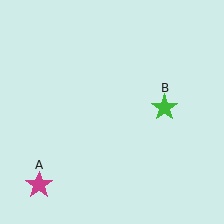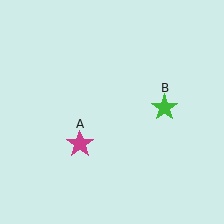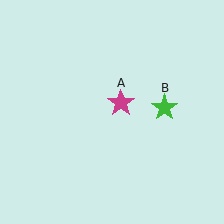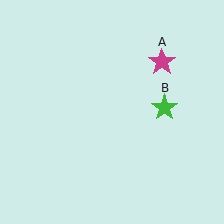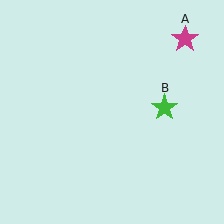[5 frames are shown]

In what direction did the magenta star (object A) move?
The magenta star (object A) moved up and to the right.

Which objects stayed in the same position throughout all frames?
Green star (object B) remained stationary.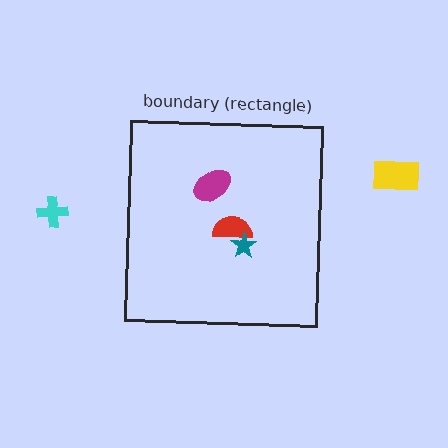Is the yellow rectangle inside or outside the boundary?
Outside.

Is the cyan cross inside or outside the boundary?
Outside.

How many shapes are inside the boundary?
3 inside, 2 outside.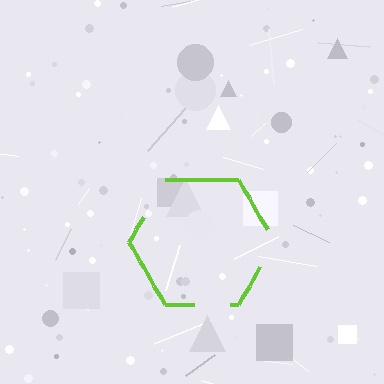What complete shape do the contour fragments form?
The contour fragments form a hexagon.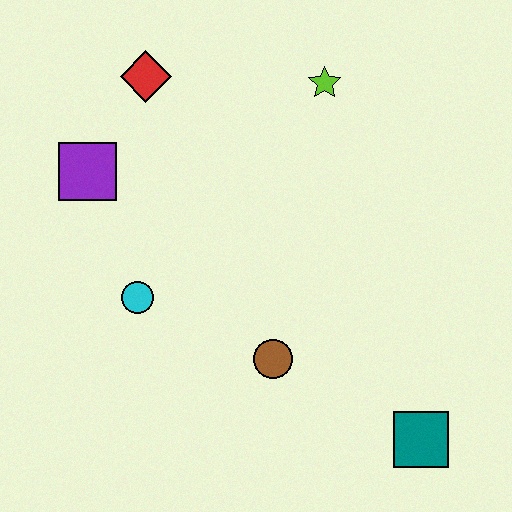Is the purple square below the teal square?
No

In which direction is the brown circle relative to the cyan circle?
The brown circle is to the right of the cyan circle.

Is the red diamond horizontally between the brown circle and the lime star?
No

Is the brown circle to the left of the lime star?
Yes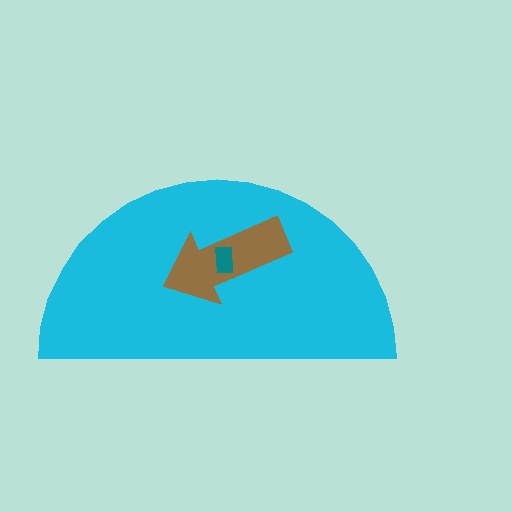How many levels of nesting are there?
3.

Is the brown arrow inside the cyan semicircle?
Yes.